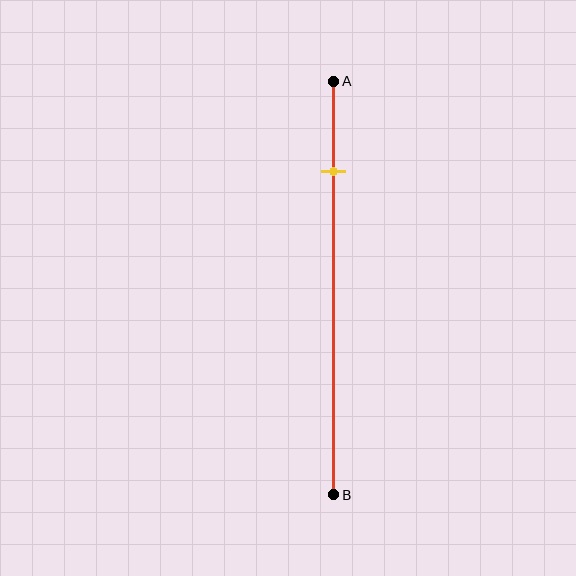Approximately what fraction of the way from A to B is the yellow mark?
The yellow mark is approximately 20% of the way from A to B.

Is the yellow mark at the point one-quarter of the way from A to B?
No, the mark is at about 20% from A, not at the 25% one-quarter point.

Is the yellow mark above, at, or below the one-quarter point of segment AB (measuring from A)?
The yellow mark is above the one-quarter point of segment AB.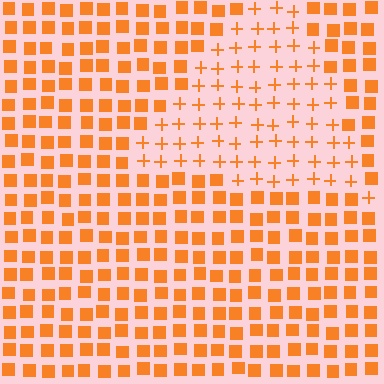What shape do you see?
I see a triangle.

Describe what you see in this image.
The image is filled with small orange elements arranged in a uniform grid. A triangle-shaped region contains plus signs, while the surrounding area contains squares. The boundary is defined purely by the change in element shape.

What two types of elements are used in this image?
The image uses plus signs inside the triangle region and squares outside it.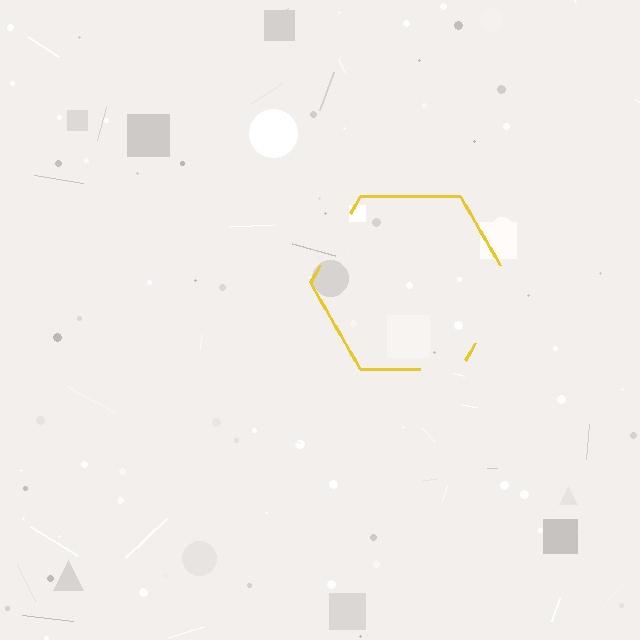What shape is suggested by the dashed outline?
The dashed outline suggests a hexagon.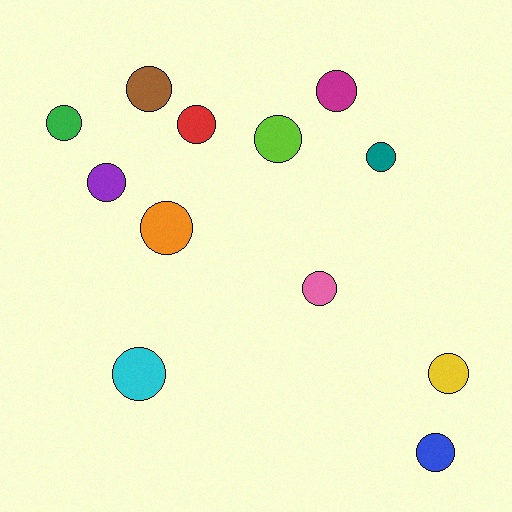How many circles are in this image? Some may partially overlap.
There are 12 circles.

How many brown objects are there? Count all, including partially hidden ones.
There is 1 brown object.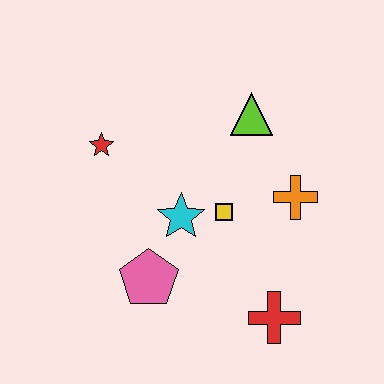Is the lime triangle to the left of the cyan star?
No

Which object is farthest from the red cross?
The red star is farthest from the red cross.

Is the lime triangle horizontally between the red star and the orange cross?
Yes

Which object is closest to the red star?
The cyan star is closest to the red star.